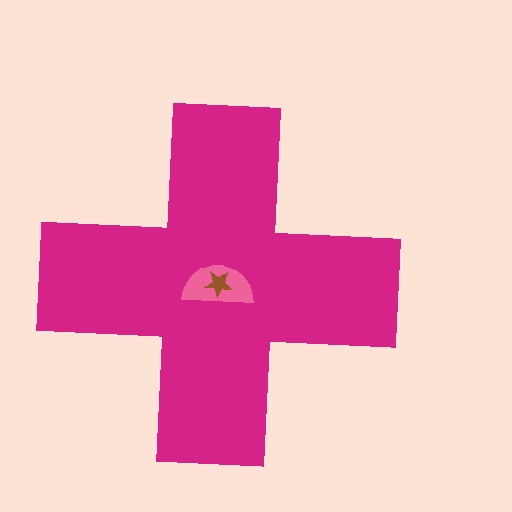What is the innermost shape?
The brown star.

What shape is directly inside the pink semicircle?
The brown star.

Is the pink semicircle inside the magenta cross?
Yes.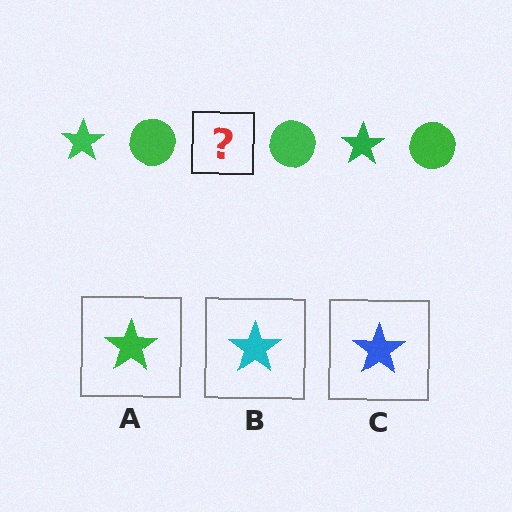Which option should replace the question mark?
Option A.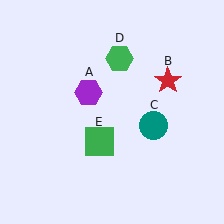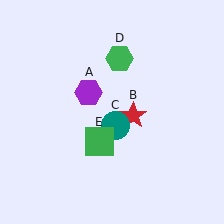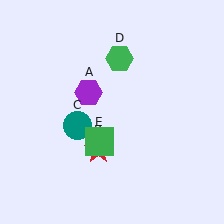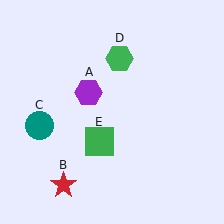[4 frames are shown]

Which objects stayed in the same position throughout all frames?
Purple hexagon (object A) and green hexagon (object D) and green square (object E) remained stationary.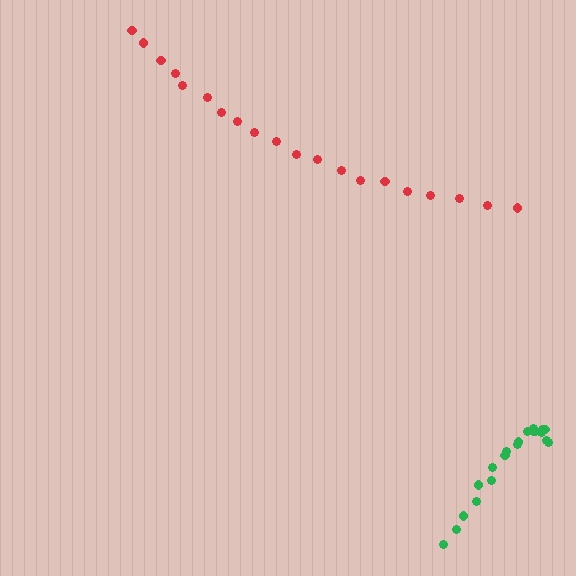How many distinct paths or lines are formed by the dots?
There are 2 distinct paths.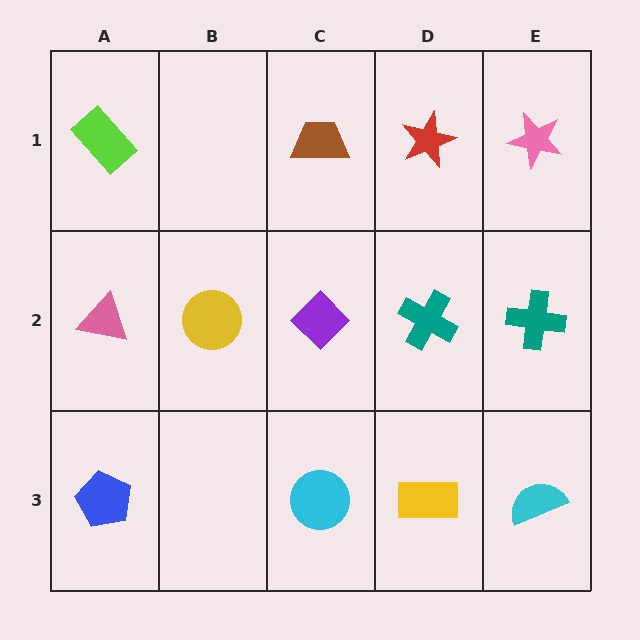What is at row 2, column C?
A purple diamond.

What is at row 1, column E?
A pink star.